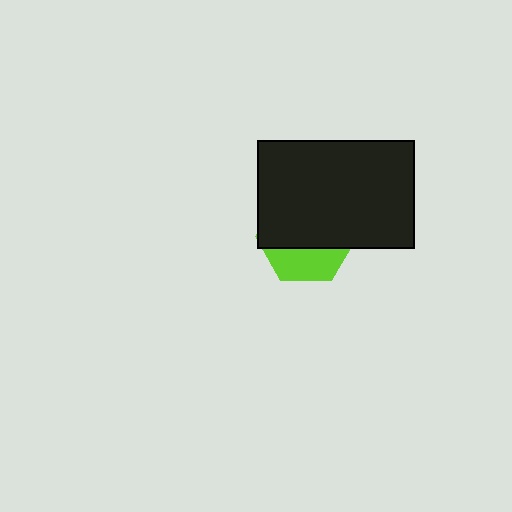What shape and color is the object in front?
The object in front is a black rectangle.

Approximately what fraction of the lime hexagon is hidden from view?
Roughly 68% of the lime hexagon is hidden behind the black rectangle.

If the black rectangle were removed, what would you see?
You would see the complete lime hexagon.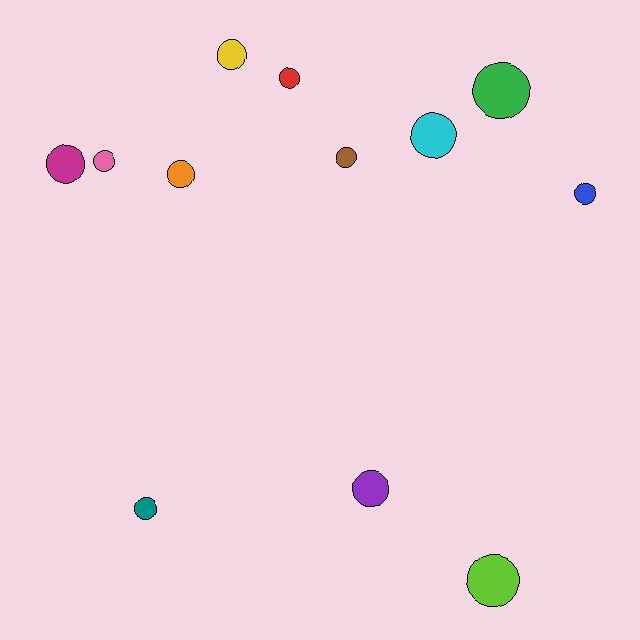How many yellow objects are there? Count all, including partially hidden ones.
There is 1 yellow object.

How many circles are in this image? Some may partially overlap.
There are 12 circles.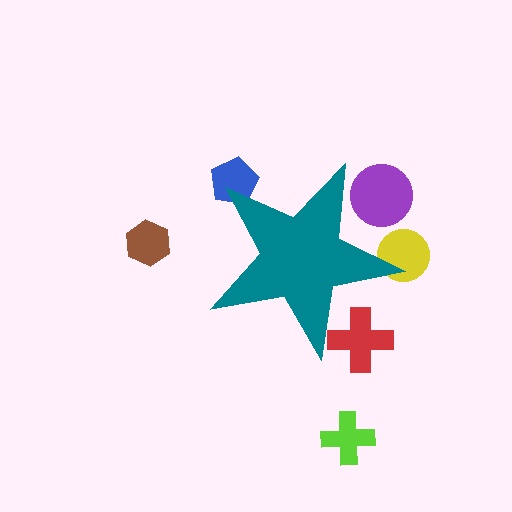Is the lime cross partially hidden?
No, the lime cross is fully visible.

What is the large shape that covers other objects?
A teal star.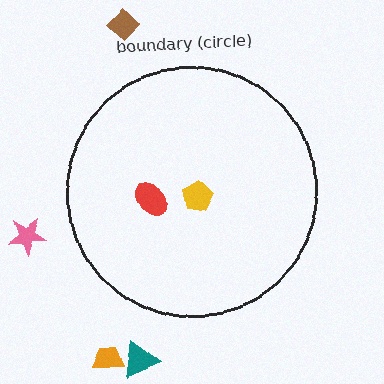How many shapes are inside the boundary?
2 inside, 4 outside.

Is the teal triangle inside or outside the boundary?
Outside.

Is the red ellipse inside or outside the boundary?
Inside.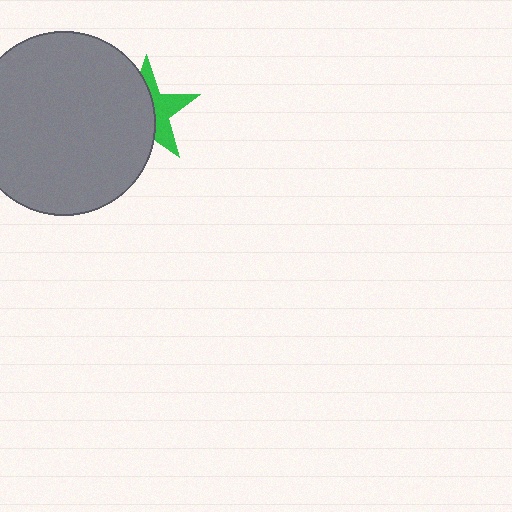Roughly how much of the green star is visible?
A small part of it is visible (roughly 42%).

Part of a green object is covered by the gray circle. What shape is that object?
It is a star.